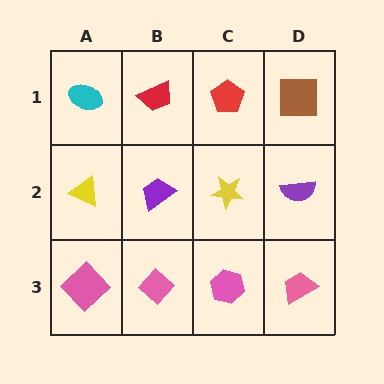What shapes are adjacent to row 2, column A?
A cyan ellipse (row 1, column A), a pink diamond (row 3, column A), a purple trapezoid (row 2, column B).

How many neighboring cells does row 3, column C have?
3.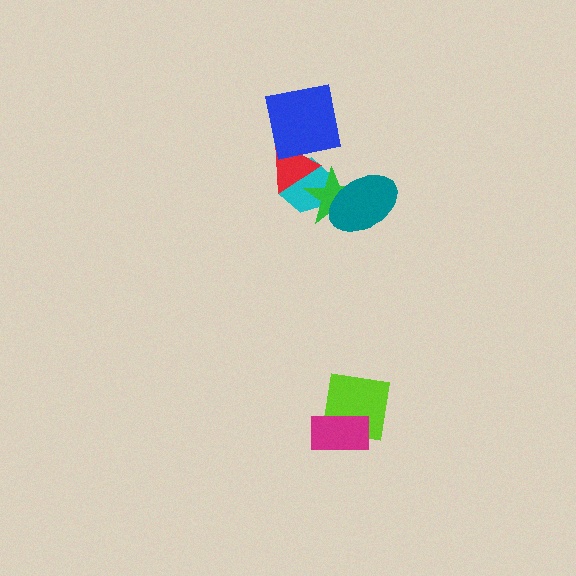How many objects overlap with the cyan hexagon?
2 objects overlap with the cyan hexagon.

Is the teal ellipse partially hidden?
No, no other shape covers it.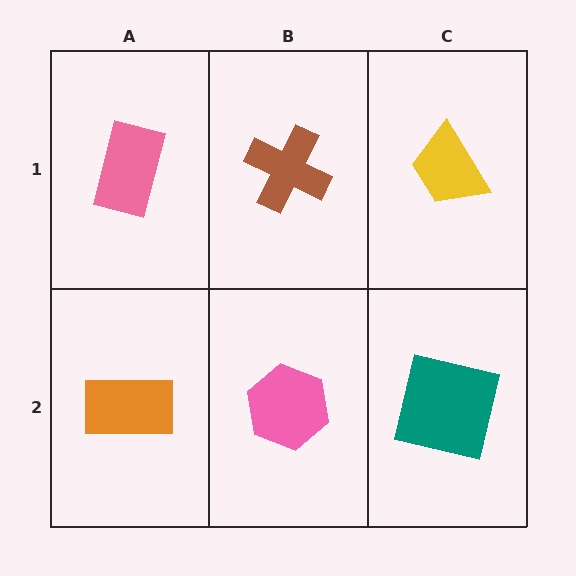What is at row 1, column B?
A brown cross.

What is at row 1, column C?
A yellow trapezoid.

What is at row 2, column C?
A teal square.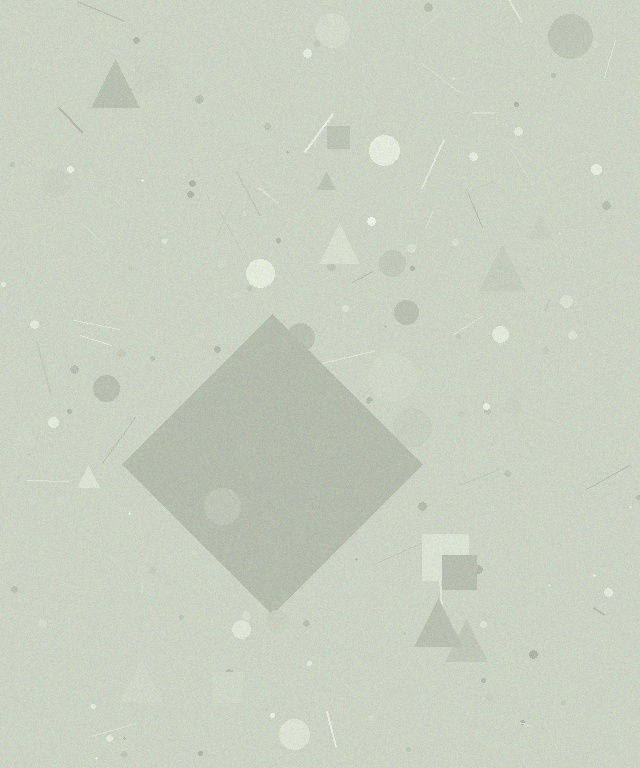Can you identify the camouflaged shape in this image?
The camouflaged shape is a diamond.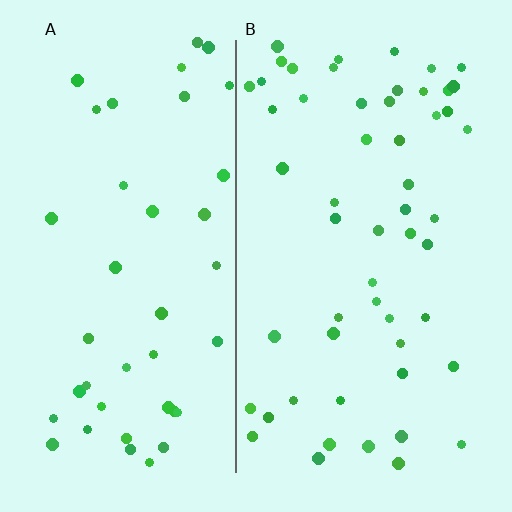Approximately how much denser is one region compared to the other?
Approximately 1.3× — region B over region A.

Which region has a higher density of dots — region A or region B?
B (the right).